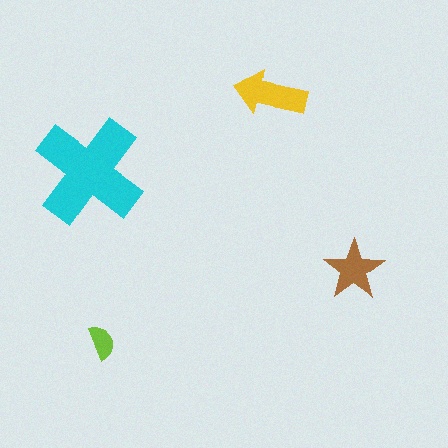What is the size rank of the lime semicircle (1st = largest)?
4th.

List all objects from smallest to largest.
The lime semicircle, the brown star, the yellow arrow, the cyan cross.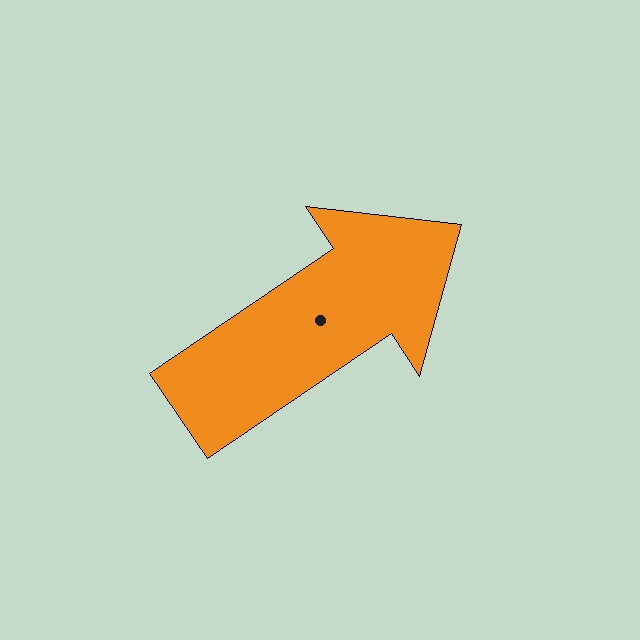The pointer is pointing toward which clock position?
Roughly 2 o'clock.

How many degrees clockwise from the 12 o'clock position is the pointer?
Approximately 56 degrees.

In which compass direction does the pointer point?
Northeast.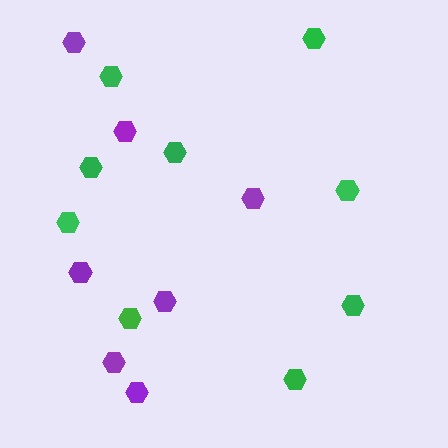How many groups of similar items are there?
There are 2 groups: one group of purple hexagons (7) and one group of green hexagons (9).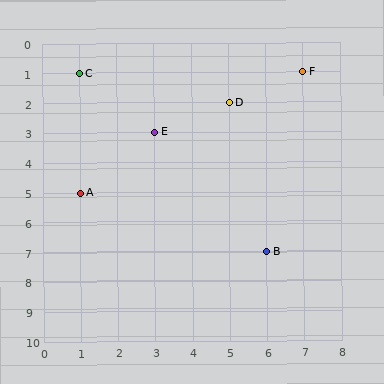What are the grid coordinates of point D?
Point D is at grid coordinates (5, 2).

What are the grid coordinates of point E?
Point E is at grid coordinates (3, 3).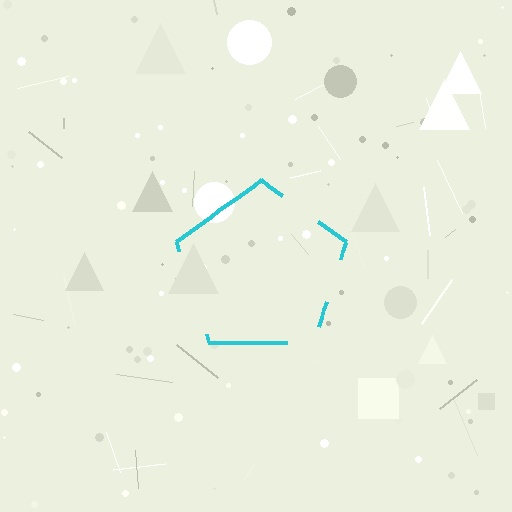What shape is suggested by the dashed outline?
The dashed outline suggests a pentagon.